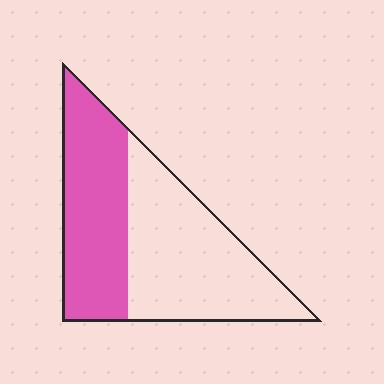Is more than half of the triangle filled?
No.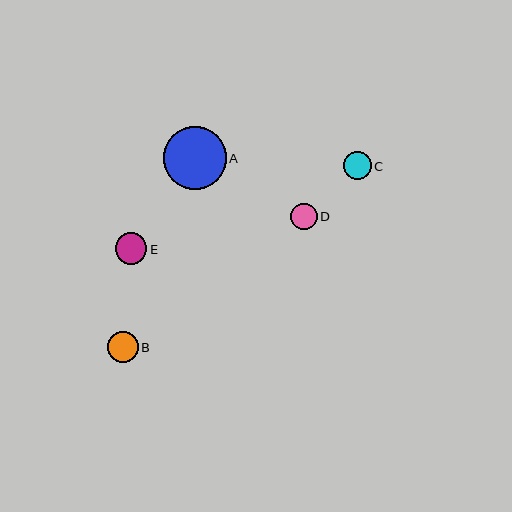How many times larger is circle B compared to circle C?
Circle B is approximately 1.1 times the size of circle C.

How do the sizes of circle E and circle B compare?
Circle E and circle B are approximately the same size.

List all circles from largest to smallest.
From largest to smallest: A, E, B, C, D.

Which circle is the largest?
Circle A is the largest with a size of approximately 62 pixels.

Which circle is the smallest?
Circle D is the smallest with a size of approximately 26 pixels.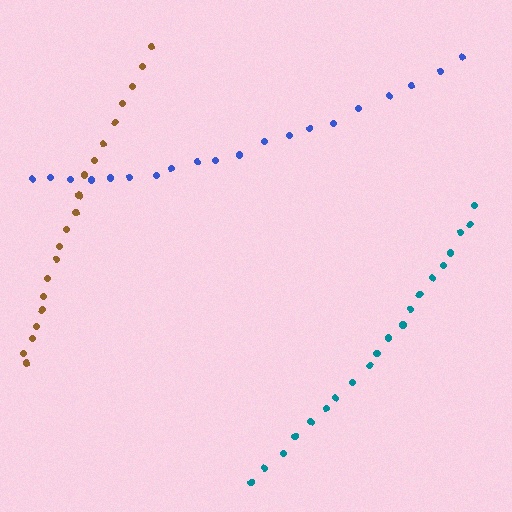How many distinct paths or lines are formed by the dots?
There are 3 distinct paths.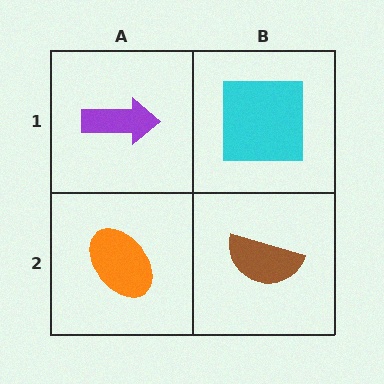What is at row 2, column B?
A brown semicircle.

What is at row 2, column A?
An orange ellipse.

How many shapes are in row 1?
2 shapes.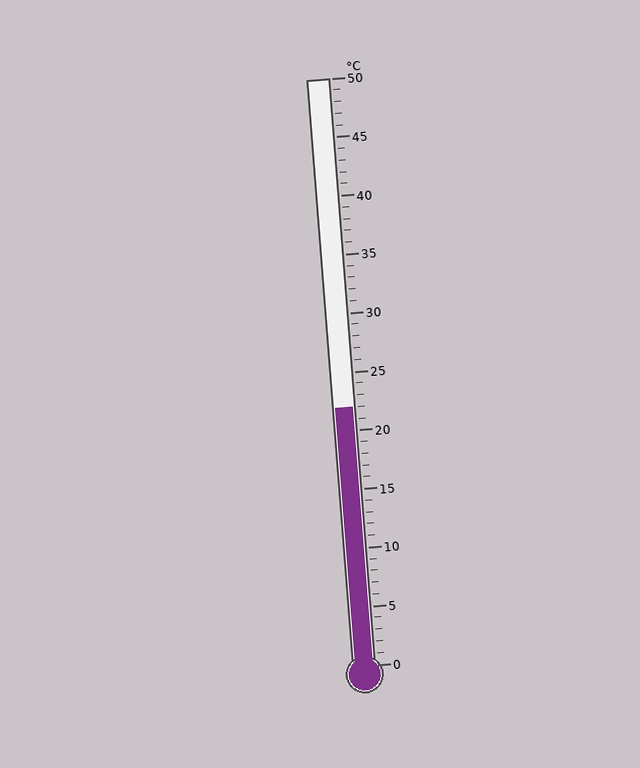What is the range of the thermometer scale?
The thermometer scale ranges from 0°C to 50°C.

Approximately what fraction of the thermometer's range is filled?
The thermometer is filled to approximately 45% of its range.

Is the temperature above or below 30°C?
The temperature is below 30°C.